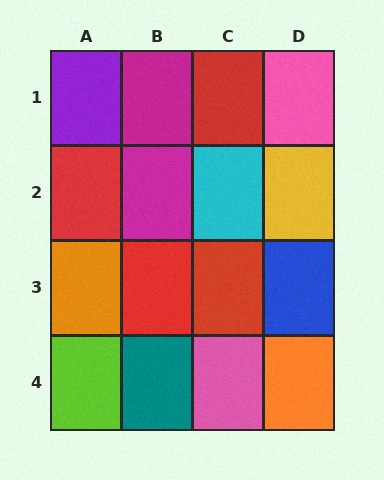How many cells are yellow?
1 cell is yellow.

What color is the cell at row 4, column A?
Lime.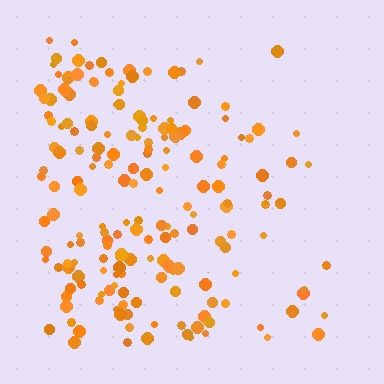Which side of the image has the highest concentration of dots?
The left.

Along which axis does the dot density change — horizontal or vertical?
Horizontal.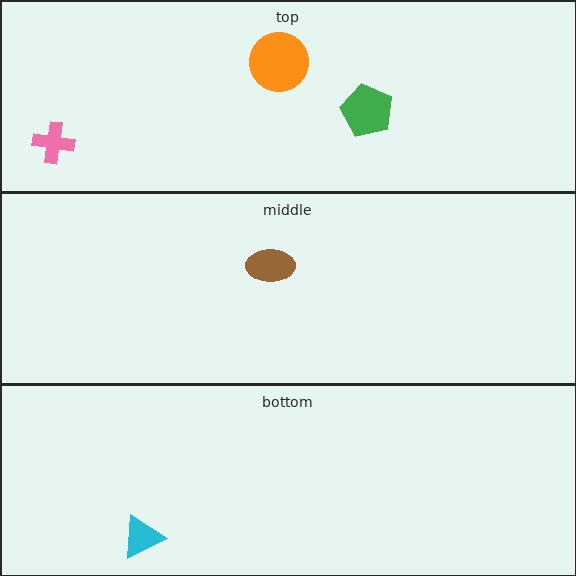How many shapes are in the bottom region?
1.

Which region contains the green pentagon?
The top region.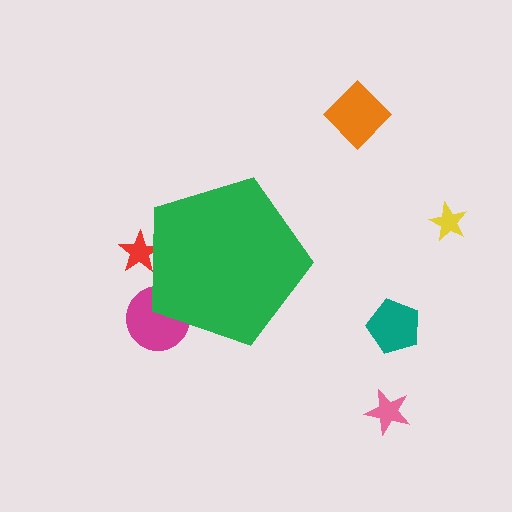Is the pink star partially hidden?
No, the pink star is fully visible.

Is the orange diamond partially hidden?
No, the orange diamond is fully visible.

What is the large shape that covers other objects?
A green pentagon.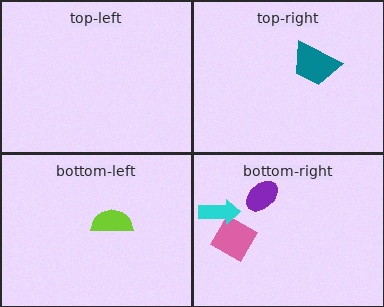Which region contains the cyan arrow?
The bottom-right region.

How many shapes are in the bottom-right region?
3.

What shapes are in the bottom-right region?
The pink diamond, the cyan arrow, the purple ellipse.